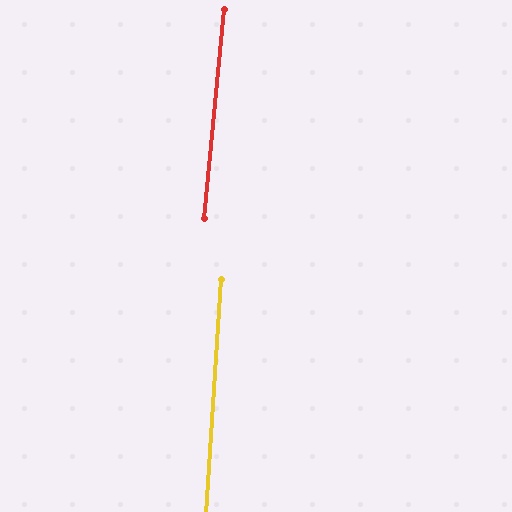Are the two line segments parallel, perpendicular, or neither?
Parallel — their directions differ by only 1.8°.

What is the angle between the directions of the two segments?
Approximately 2 degrees.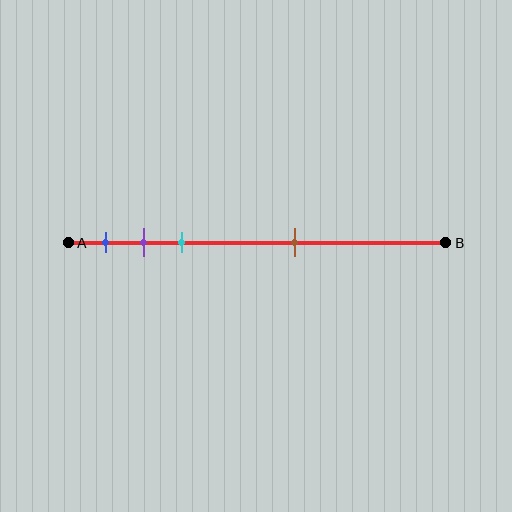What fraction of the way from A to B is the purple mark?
The purple mark is approximately 20% (0.2) of the way from A to B.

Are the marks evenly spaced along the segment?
No, the marks are not evenly spaced.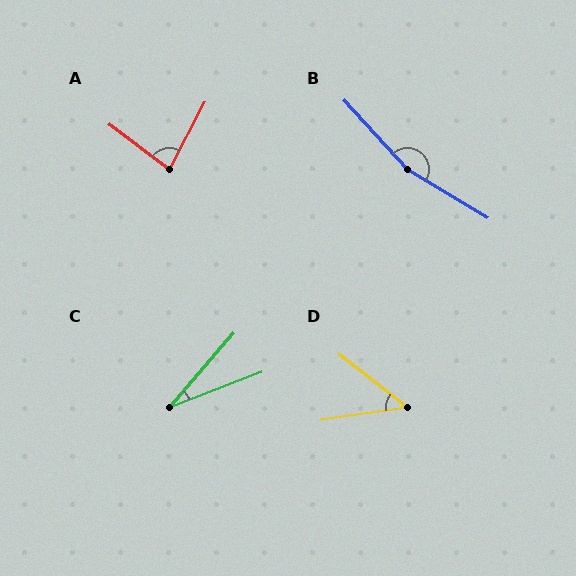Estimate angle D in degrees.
Approximately 46 degrees.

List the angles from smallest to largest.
C (28°), D (46°), A (81°), B (163°).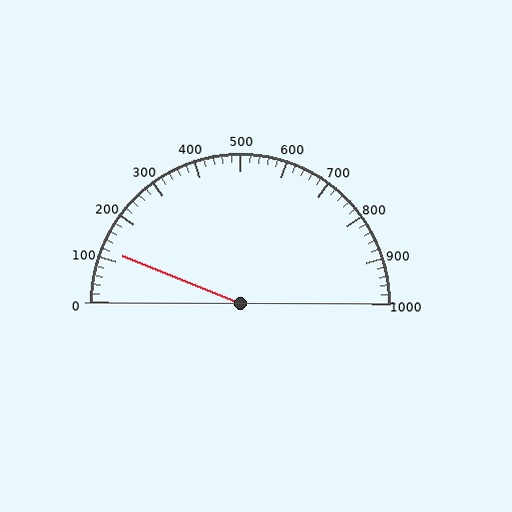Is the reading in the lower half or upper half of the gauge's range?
The reading is in the lower half of the range (0 to 1000).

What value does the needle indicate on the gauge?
The needle indicates approximately 120.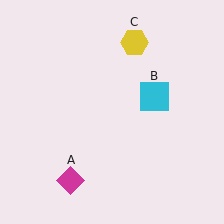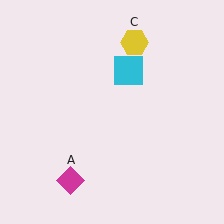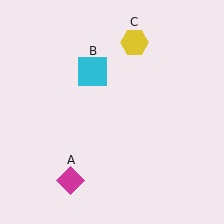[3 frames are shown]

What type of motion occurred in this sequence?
The cyan square (object B) rotated counterclockwise around the center of the scene.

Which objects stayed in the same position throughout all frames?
Magenta diamond (object A) and yellow hexagon (object C) remained stationary.